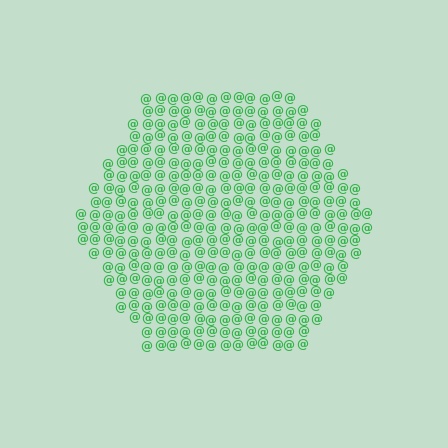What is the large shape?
The large shape is a hexagon.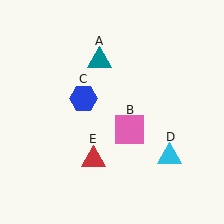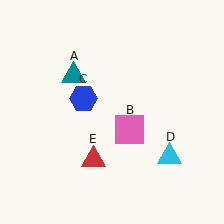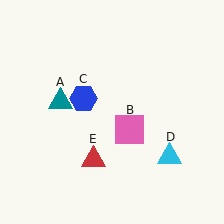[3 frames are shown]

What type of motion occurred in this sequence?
The teal triangle (object A) rotated counterclockwise around the center of the scene.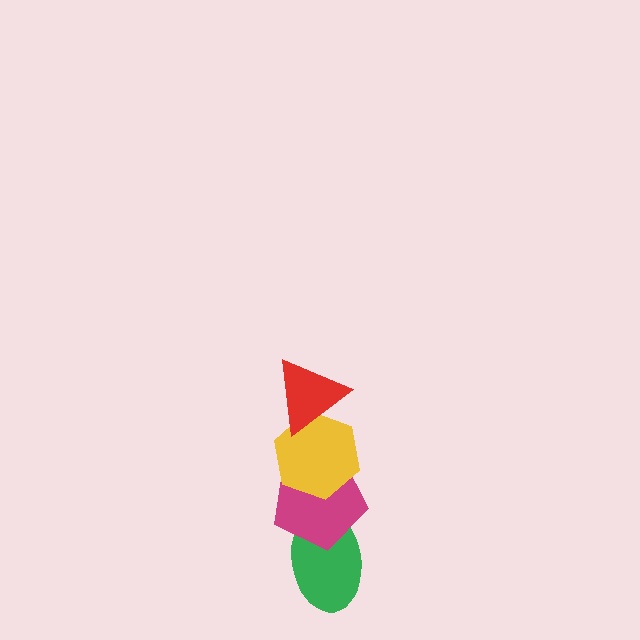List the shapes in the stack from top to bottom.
From top to bottom: the red triangle, the yellow hexagon, the magenta pentagon, the green ellipse.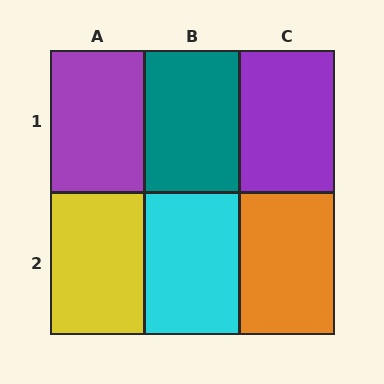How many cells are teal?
1 cell is teal.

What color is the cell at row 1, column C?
Purple.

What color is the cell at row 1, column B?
Teal.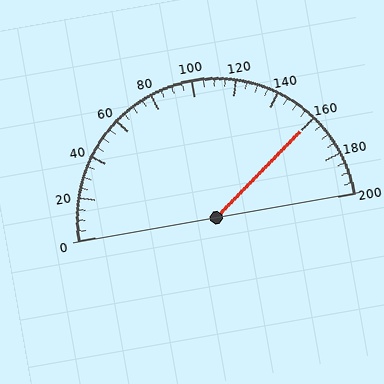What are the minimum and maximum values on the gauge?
The gauge ranges from 0 to 200.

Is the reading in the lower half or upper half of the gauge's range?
The reading is in the upper half of the range (0 to 200).